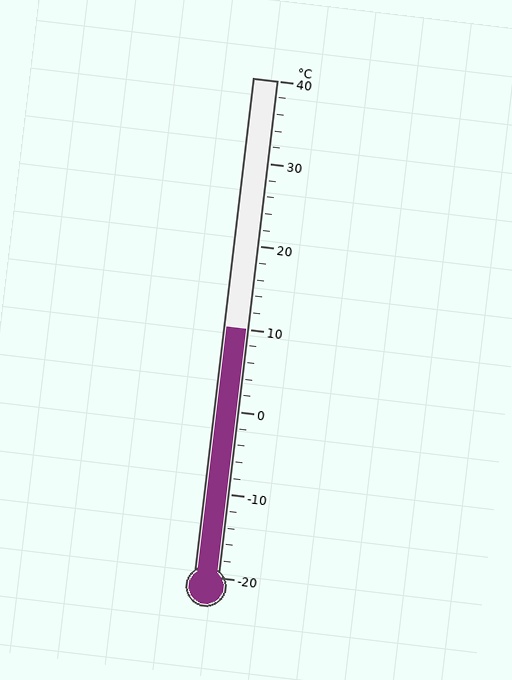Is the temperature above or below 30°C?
The temperature is below 30°C.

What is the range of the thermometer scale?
The thermometer scale ranges from -20°C to 40°C.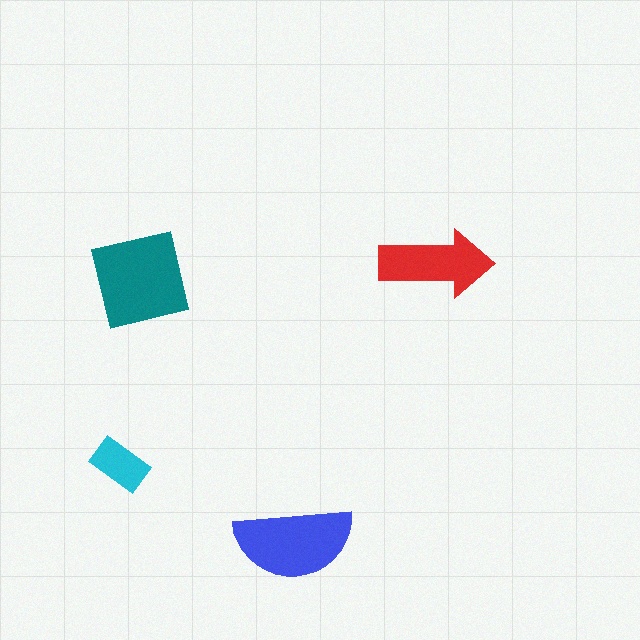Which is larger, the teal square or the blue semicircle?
The teal square.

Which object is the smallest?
The cyan rectangle.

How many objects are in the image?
There are 4 objects in the image.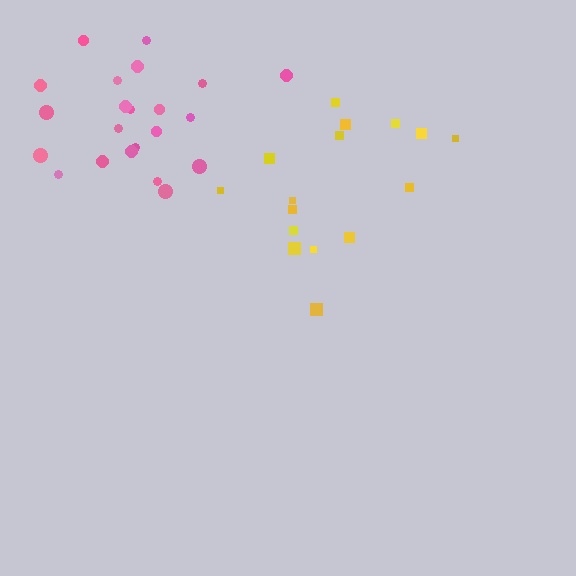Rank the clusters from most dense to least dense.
pink, yellow.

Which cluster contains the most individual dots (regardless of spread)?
Pink (22).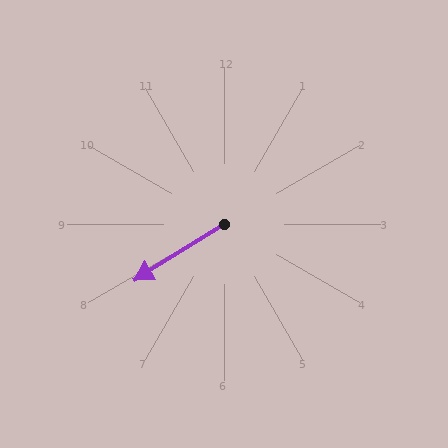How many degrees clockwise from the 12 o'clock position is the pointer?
Approximately 238 degrees.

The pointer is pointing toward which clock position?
Roughly 8 o'clock.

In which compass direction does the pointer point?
Southwest.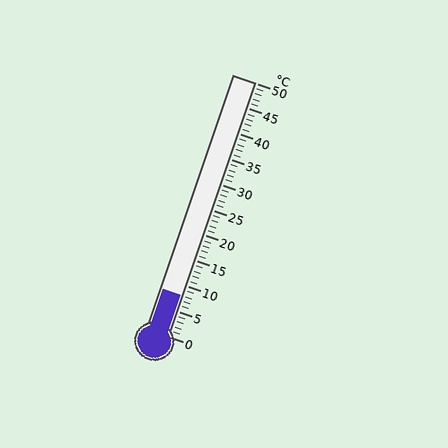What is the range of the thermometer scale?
The thermometer scale ranges from 0°C to 50°C.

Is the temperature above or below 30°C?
The temperature is below 30°C.